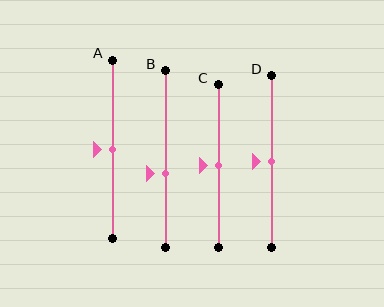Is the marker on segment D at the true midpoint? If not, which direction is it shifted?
Yes, the marker on segment D is at the true midpoint.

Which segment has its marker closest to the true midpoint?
Segment A has its marker closest to the true midpoint.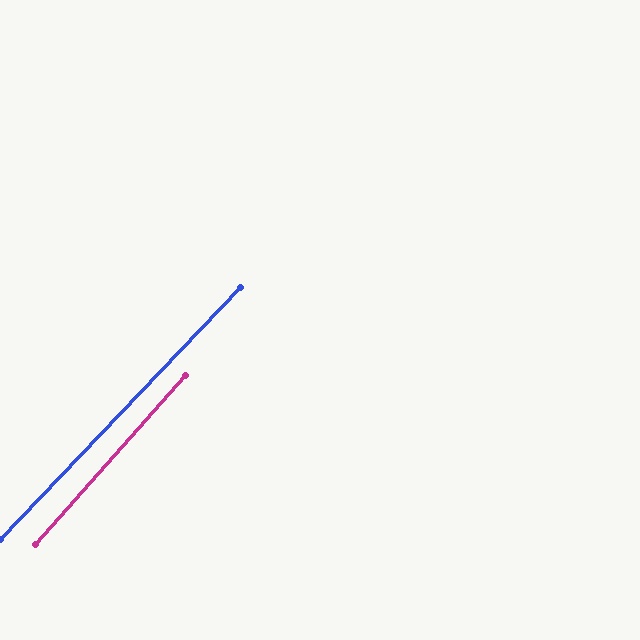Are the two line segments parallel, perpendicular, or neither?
Parallel — their directions differ by only 1.9°.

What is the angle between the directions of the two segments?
Approximately 2 degrees.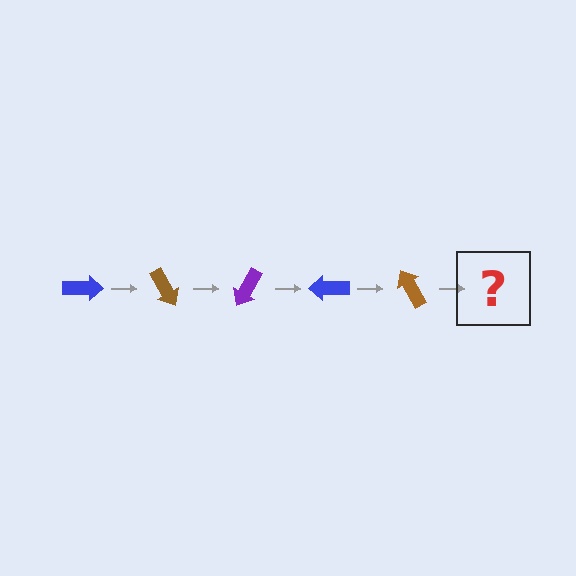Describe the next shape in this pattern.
It should be a purple arrow, rotated 300 degrees from the start.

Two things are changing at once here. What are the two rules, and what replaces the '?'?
The two rules are that it rotates 60 degrees each step and the color cycles through blue, brown, and purple. The '?' should be a purple arrow, rotated 300 degrees from the start.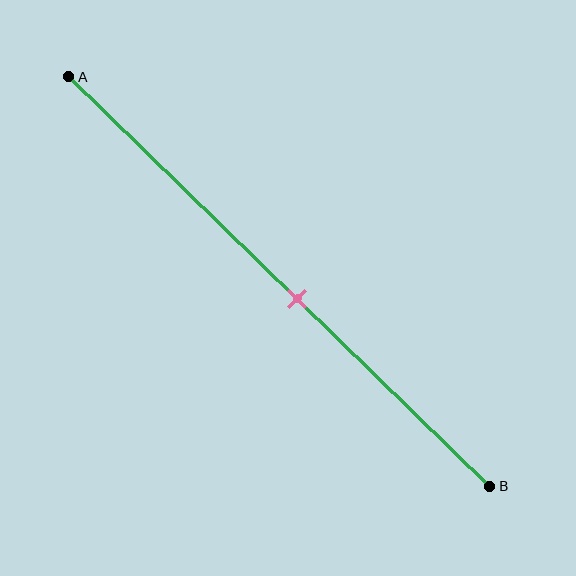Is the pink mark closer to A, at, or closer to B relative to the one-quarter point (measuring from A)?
The pink mark is closer to point B than the one-quarter point of segment AB.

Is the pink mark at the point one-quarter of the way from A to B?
No, the mark is at about 55% from A, not at the 25% one-quarter point.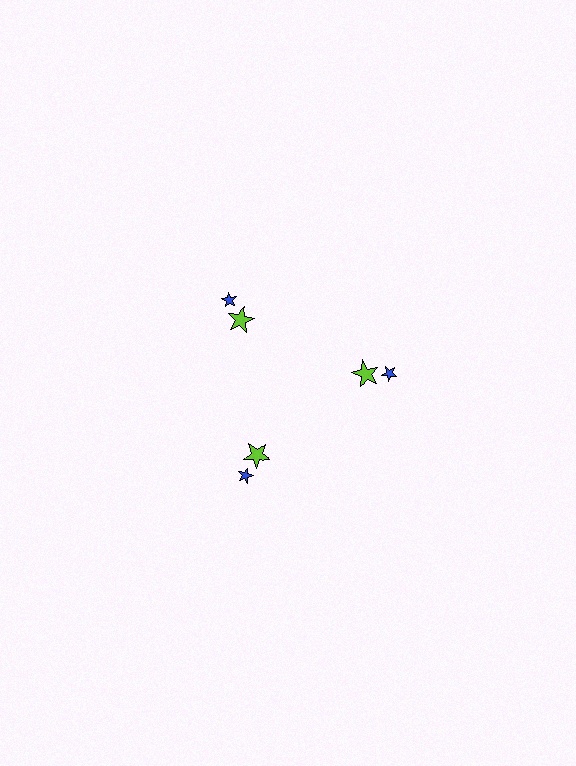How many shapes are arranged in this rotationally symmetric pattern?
There are 6 shapes, arranged in 3 groups of 2.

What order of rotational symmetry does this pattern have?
This pattern has 3-fold rotational symmetry.